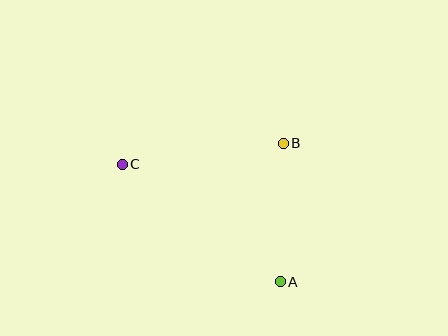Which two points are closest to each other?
Points A and B are closest to each other.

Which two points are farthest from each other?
Points A and C are farthest from each other.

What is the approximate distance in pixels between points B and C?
The distance between B and C is approximately 162 pixels.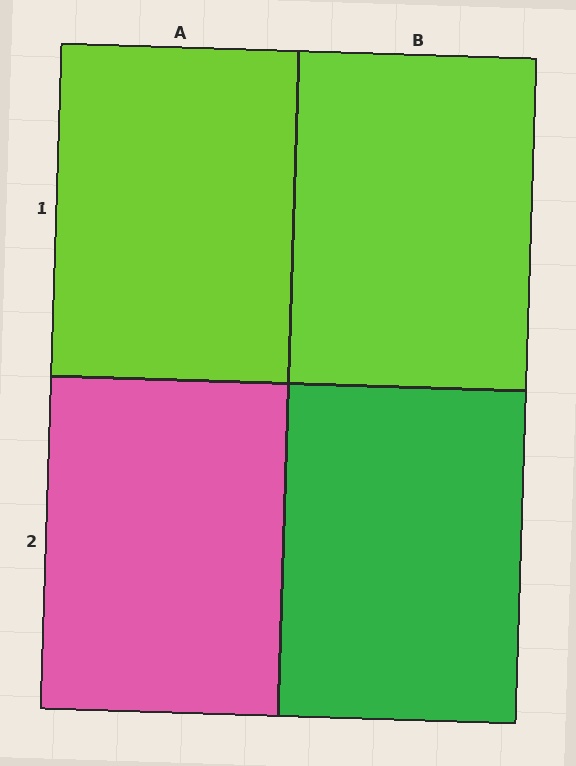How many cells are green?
1 cell is green.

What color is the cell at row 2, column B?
Green.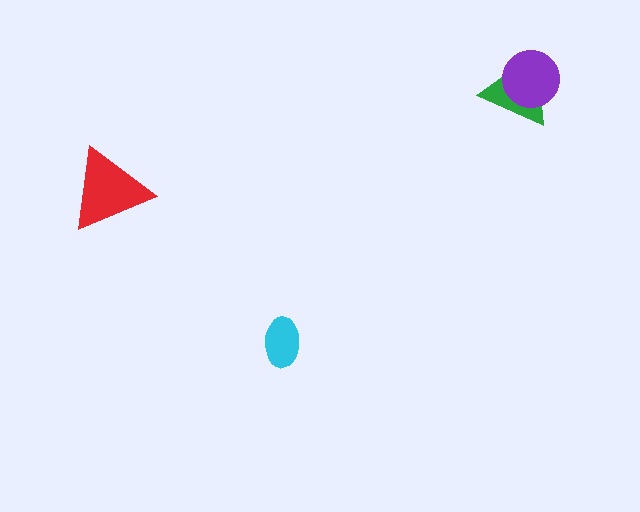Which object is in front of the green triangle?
The purple circle is in front of the green triangle.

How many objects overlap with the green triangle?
1 object overlaps with the green triangle.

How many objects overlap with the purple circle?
1 object overlaps with the purple circle.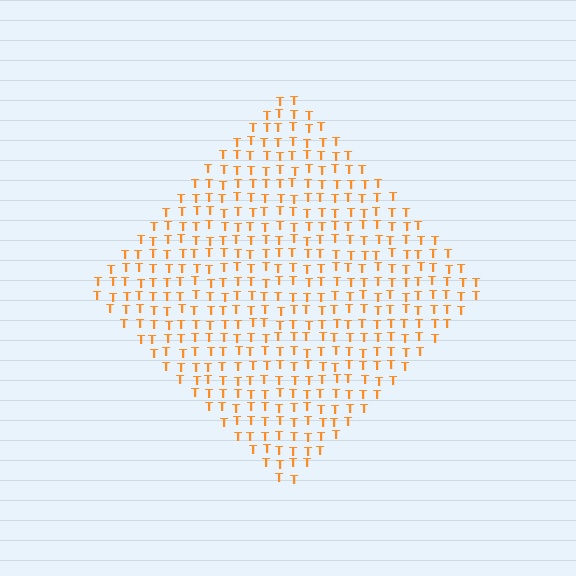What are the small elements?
The small elements are letter T's.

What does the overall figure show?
The overall figure shows a diamond.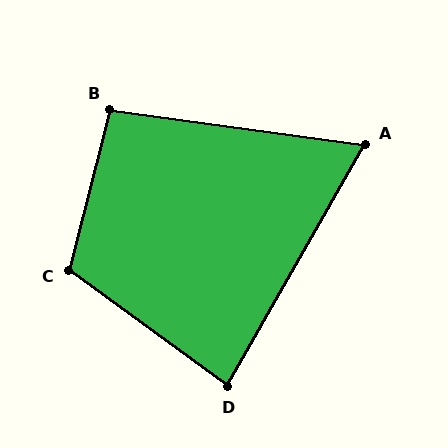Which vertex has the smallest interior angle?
A, at approximately 68 degrees.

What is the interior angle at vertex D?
Approximately 84 degrees (acute).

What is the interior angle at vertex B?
Approximately 96 degrees (obtuse).